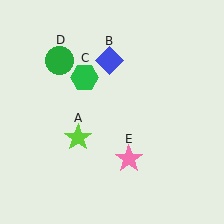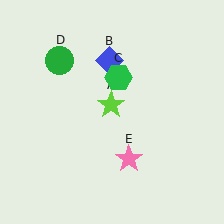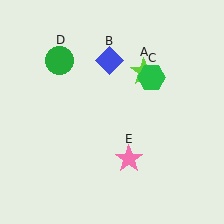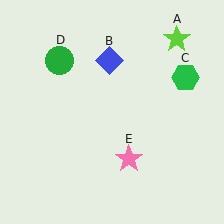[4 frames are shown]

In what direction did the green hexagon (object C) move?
The green hexagon (object C) moved right.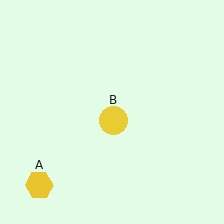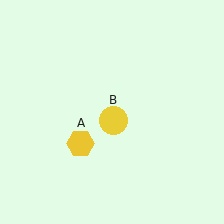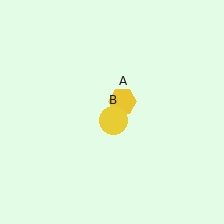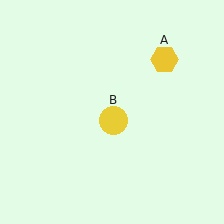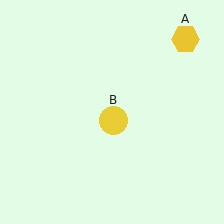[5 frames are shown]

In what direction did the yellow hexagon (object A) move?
The yellow hexagon (object A) moved up and to the right.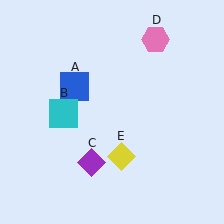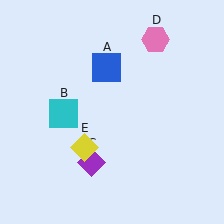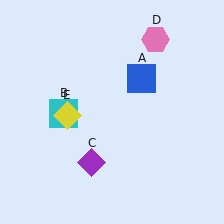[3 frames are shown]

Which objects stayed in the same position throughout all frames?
Cyan square (object B) and purple diamond (object C) and pink hexagon (object D) remained stationary.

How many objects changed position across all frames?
2 objects changed position: blue square (object A), yellow diamond (object E).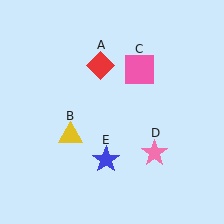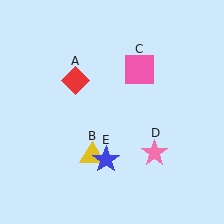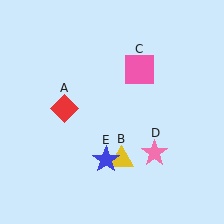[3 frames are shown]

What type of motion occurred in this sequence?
The red diamond (object A), yellow triangle (object B) rotated counterclockwise around the center of the scene.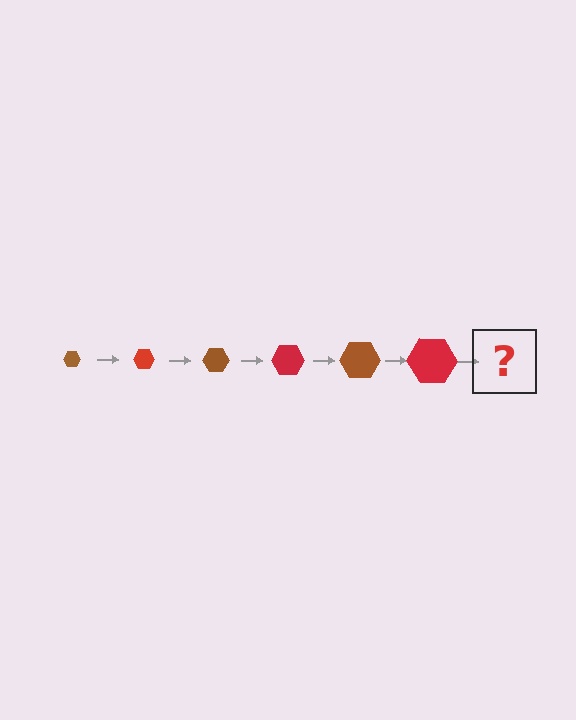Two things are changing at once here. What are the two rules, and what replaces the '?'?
The two rules are that the hexagon grows larger each step and the color cycles through brown and red. The '?' should be a brown hexagon, larger than the previous one.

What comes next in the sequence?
The next element should be a brown hexagon, larger than the previous one.